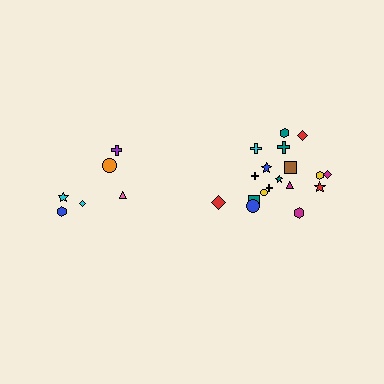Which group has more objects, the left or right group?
The right group.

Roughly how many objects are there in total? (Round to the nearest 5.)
Roughly 25 objects in total.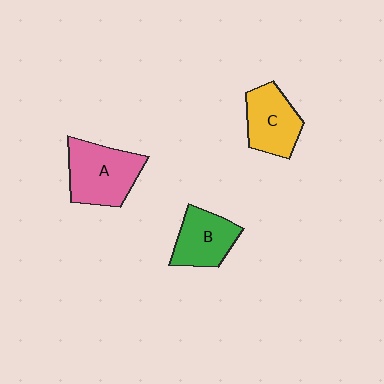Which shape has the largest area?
Shape A (pink).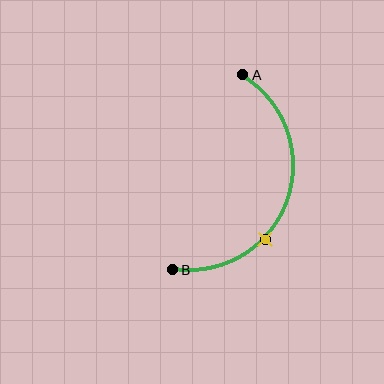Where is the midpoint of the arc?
The arc midpoint is the point on the curve farthest from the straight line joining A and B. It sits to the right of that line.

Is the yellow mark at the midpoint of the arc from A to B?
No. The yellow mark lies on the arc but is closer to endpoint B. The arc midpoint would be at the point on the curve equidistant along the arc from both A and B.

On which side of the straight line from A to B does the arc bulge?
The arc bulges to the right of the straight line connecting A and B.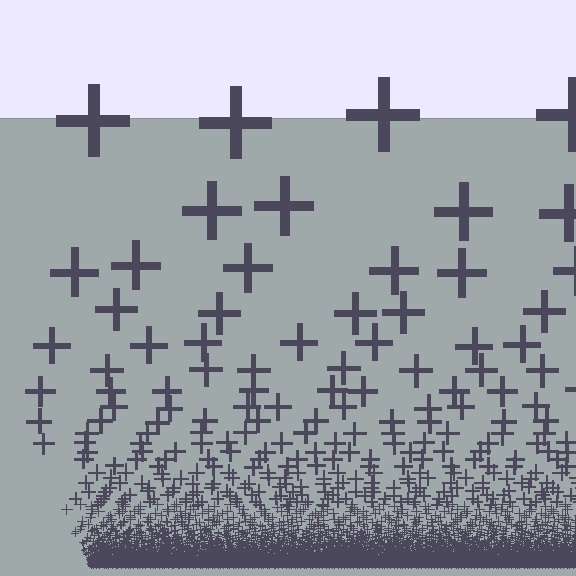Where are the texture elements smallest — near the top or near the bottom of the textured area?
Near the bottom.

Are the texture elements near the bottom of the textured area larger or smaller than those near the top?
Smaller. The gradient is inverted — elements near the bottom are smaller and denser.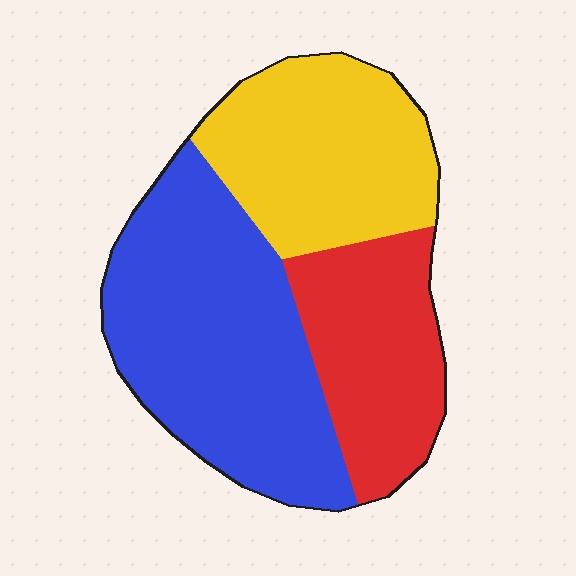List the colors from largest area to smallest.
From largest to smallest: blue, yellow, red.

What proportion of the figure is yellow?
Yellow covers about 30% of the figure.